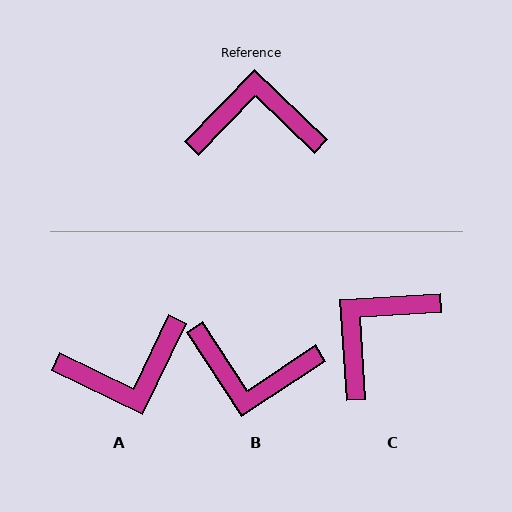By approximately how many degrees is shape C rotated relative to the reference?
Approximately 48 degrees counter-clockwise.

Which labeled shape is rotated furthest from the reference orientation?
B, about 168 degrees away.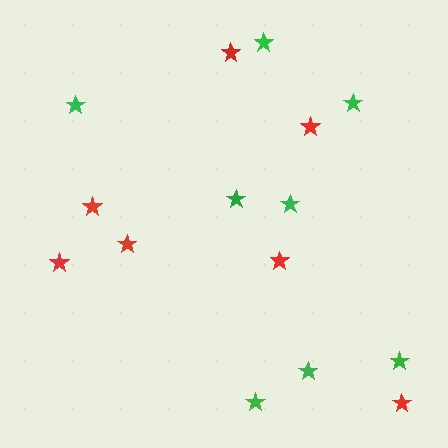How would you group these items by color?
There are 2 groups: one group of red stars (7) and one group of green stars (8).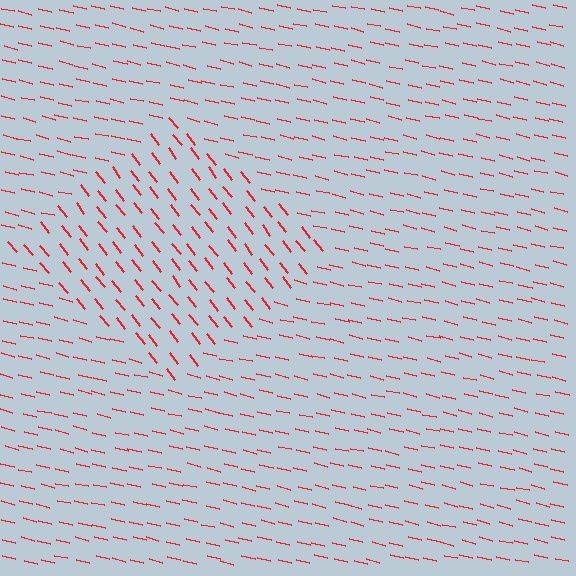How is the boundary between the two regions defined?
The boundary is defined purely by a change in line orientation (approximately 39 degrees difference). All lines are the same color and thickness.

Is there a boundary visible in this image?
Yes, there is a texture boundary formed by a change in line orientation.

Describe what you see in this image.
The image is filled with small red line segments. A diamond region in the image has lines oriented differently from the surrounding lines, creating a visible texture boundary.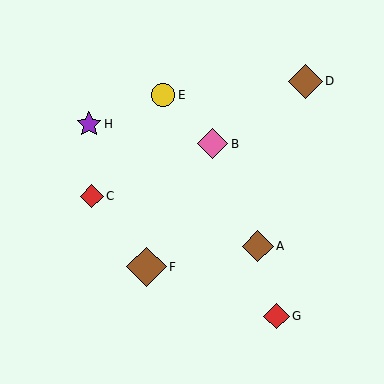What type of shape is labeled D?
Shape D is a brown diamond.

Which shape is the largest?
The brown diamond (labeled F) is the largest.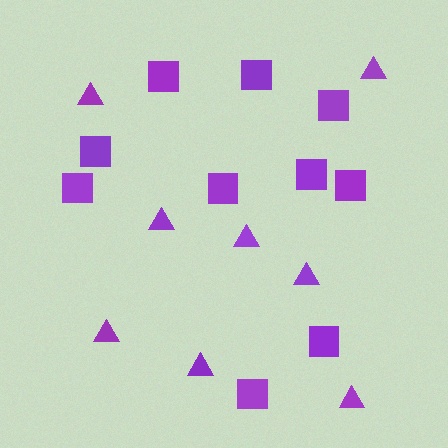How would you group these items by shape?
There are 2 groups: one group of squares (10) and one group of triangles (8).